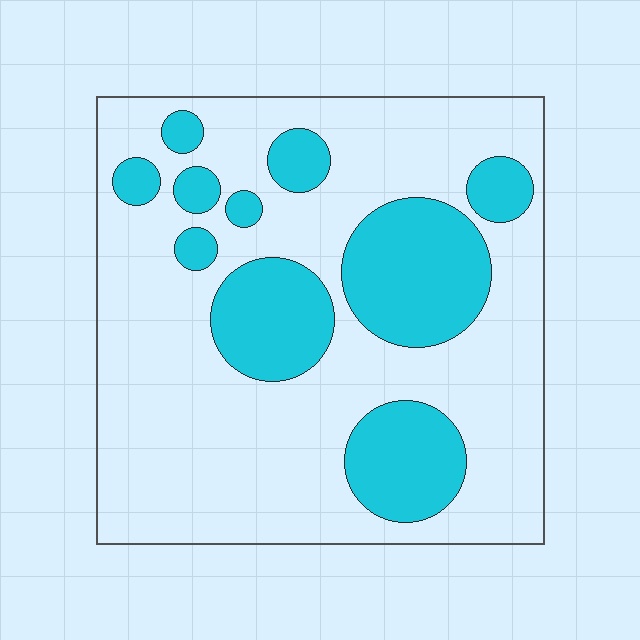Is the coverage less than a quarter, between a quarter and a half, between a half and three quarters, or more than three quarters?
Between a quarter and a half.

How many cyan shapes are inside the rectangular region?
10.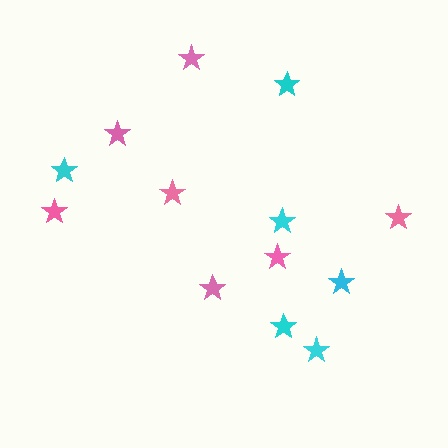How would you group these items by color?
There are 2 groups: one group of pink stars (7) and one group of cyan stars (6).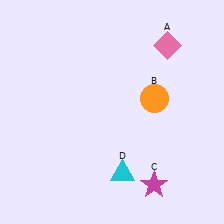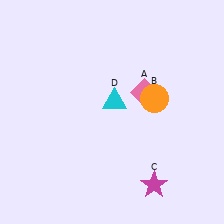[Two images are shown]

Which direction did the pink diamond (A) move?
The pink diamond (A) moved down.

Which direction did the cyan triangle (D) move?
The cyan triangle (D) moved up.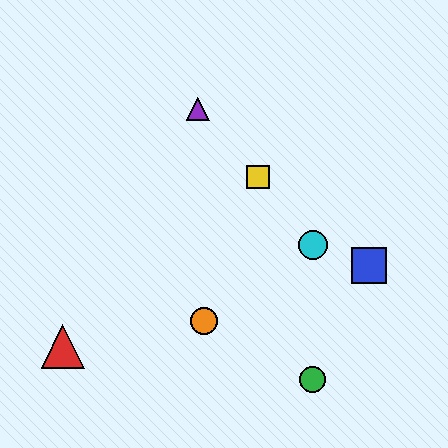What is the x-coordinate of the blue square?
The blue square is at x≈369.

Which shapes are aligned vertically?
The green circle, the cyan circle are aligned vertically.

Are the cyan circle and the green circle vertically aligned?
Yes, both are at x≈313.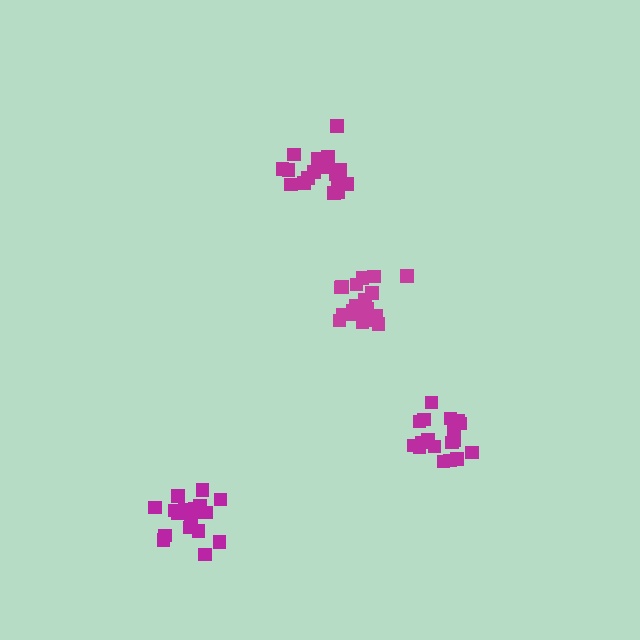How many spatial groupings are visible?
There are 4 spatial groupings.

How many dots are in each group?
Group 1: 20 dots, Group 2: 20 dots, Group 3: 18 dots, Group 4: 17 dots (75 total).